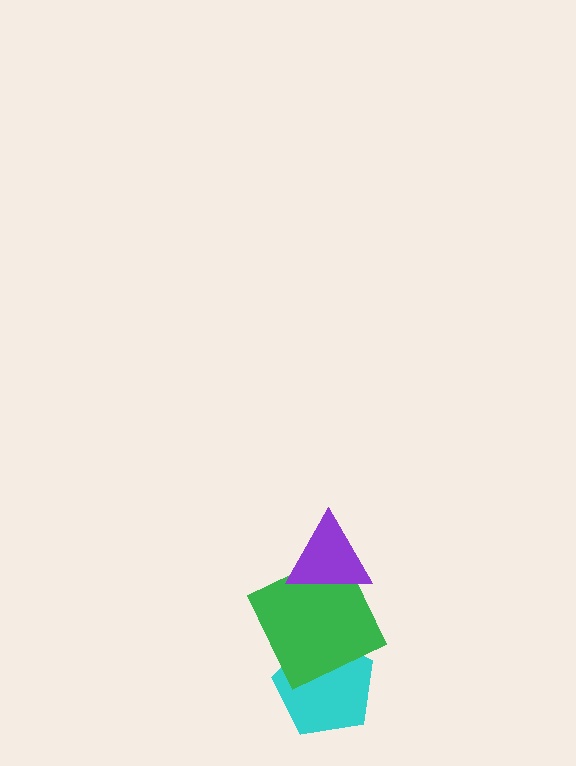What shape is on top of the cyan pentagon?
The green square is on top of the cyan pentagon.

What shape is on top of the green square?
The purple triangle is on top of the green square.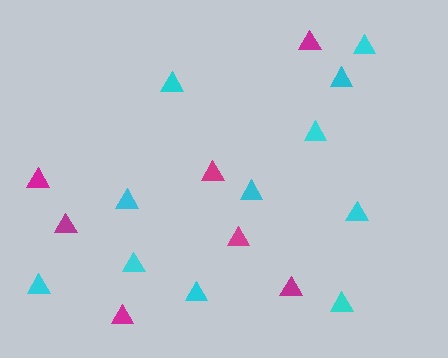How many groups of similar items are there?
There are 2 groups: one group of cyan triangles (11) and one group of magenta triangles (7).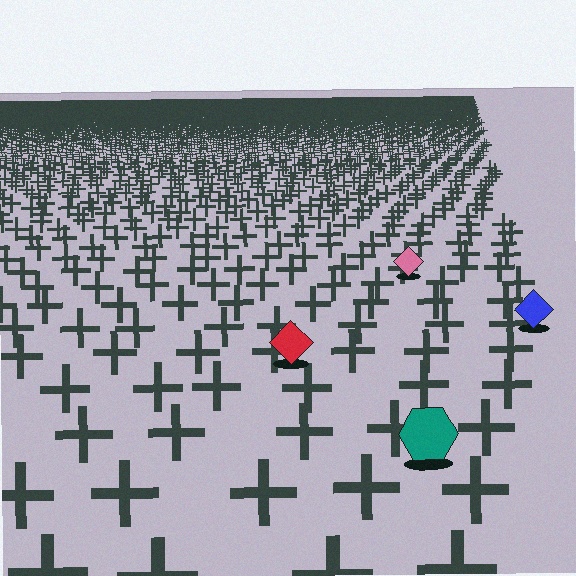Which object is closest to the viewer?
The teal hexagon is closest. The texture marks near it are larger and more spread out.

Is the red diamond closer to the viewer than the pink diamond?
Yes. The red diamond is closer — you can tell from the texture gradient: the ground texture is coarser near it.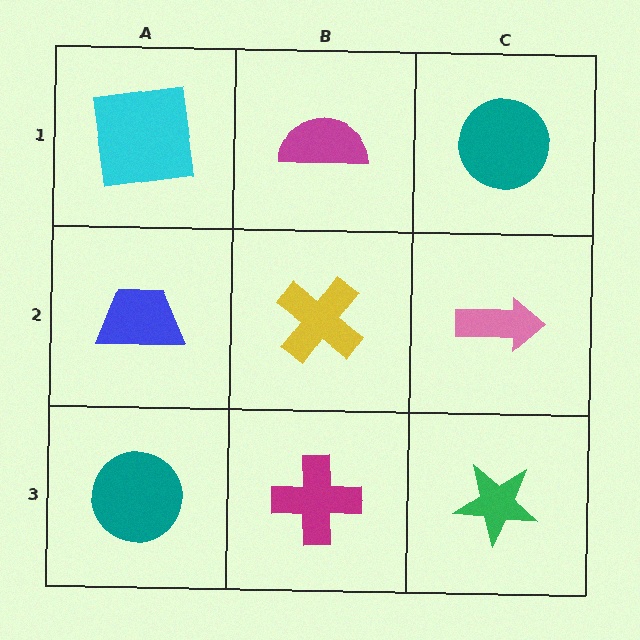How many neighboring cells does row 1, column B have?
3.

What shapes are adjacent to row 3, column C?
A pink arrow (row 2, column C), a magenta cross (row 3, column B).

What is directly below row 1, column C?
A pink arrow.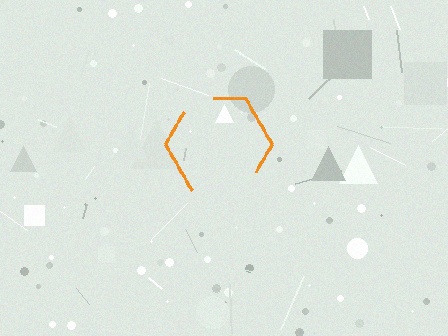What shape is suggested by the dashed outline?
The dashed outline suggests a hexagon.